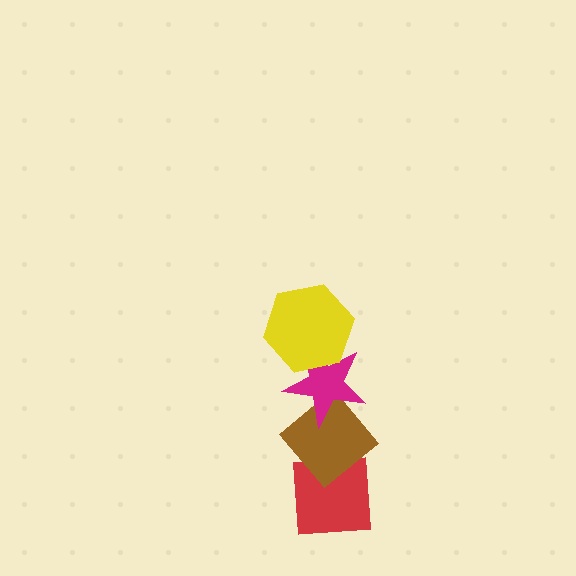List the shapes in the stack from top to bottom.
From top to bottom: the yellow hexagon, the magenta star, the brown diamond, the red square.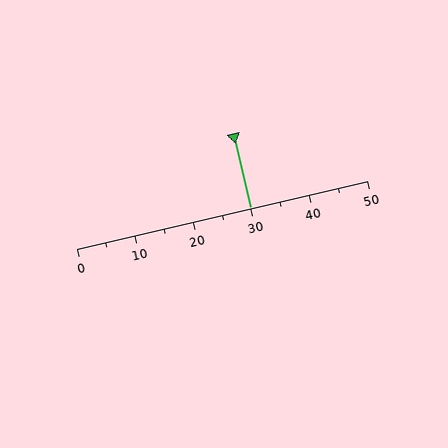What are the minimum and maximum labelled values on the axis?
The axis runs from 0 to 50.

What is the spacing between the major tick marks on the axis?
The major ticks are spaced 10 apart.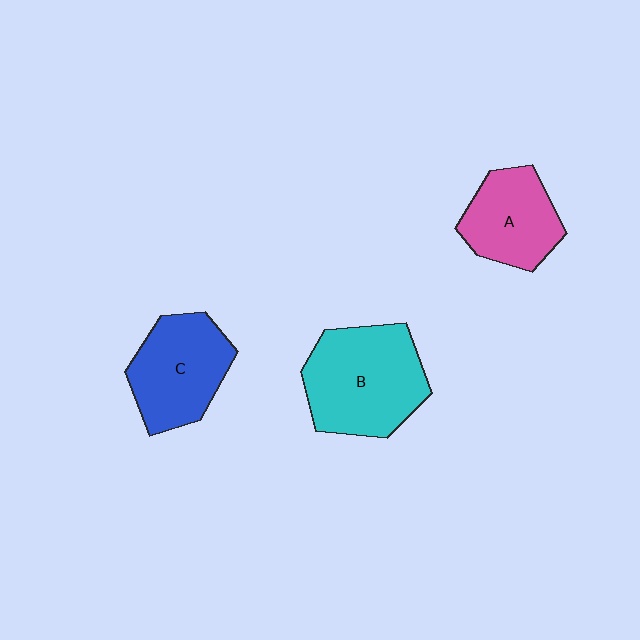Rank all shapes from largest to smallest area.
From largest to smallest: B (cyan), C (blue), A (pink).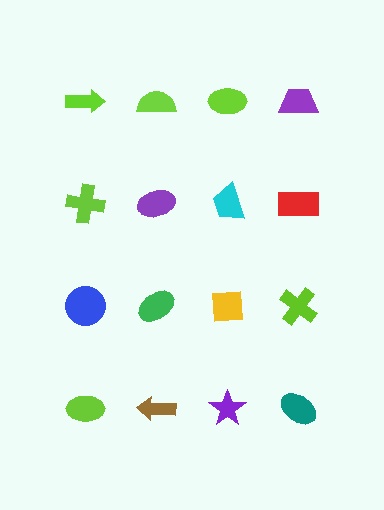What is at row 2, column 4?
A red rectangle.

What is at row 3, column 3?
A yellow square.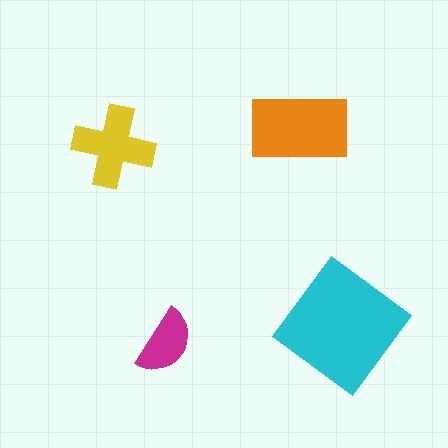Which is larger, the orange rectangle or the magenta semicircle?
The orange rectangle.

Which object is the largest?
The cyan diamond.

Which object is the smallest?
The magenta semicircle.